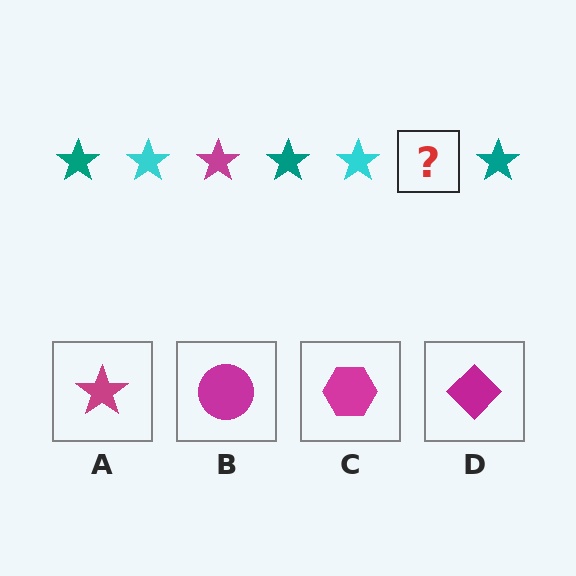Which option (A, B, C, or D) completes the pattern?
A.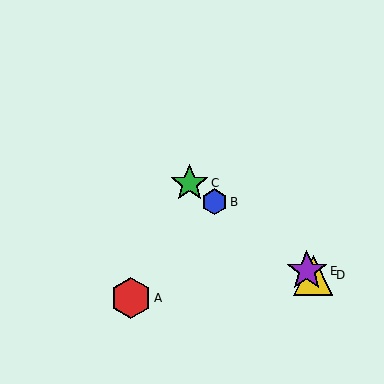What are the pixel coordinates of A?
Object A is at (131, 298).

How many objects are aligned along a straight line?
4 objects (B, C, D, E) are aligned along a straight line.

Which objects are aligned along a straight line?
Objects B, C, D, E are aligned along a straight line.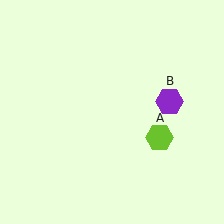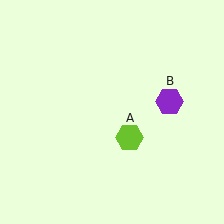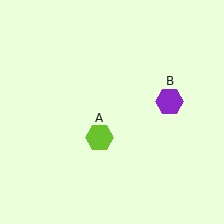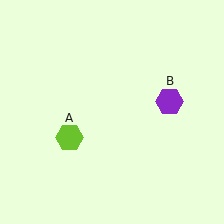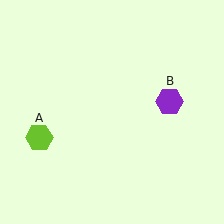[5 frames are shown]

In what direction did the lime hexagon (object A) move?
The lime hexagon (object A) moved left.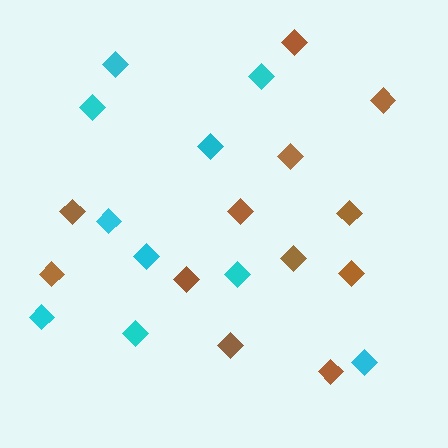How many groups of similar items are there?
There are 2 groups: one group of cyan diamonds (10) and one group of brown diamonds (12).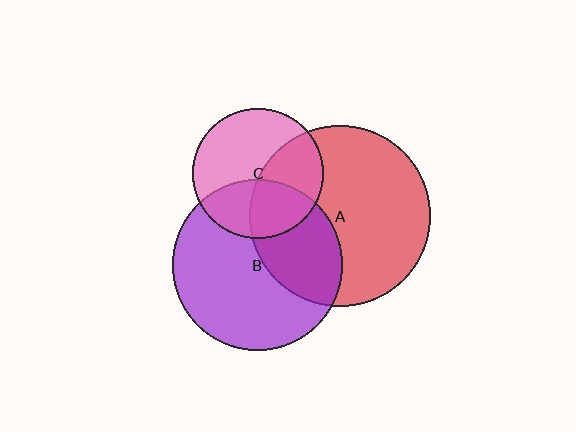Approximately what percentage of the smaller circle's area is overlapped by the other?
Approximately 35%.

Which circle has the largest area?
Circle A (red).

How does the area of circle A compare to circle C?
Approximately 1.9 times.